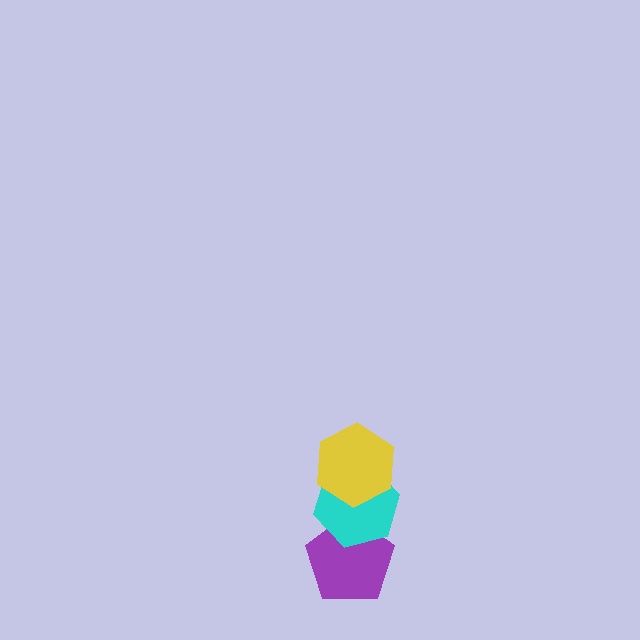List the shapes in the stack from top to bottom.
From top to bottom: the yellow hexagon, the cyan hexagon, the purple pentagon.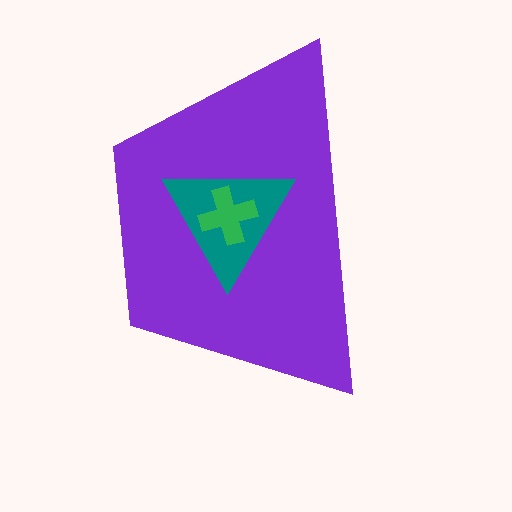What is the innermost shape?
The green cross.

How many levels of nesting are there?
3.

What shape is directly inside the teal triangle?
The green cross.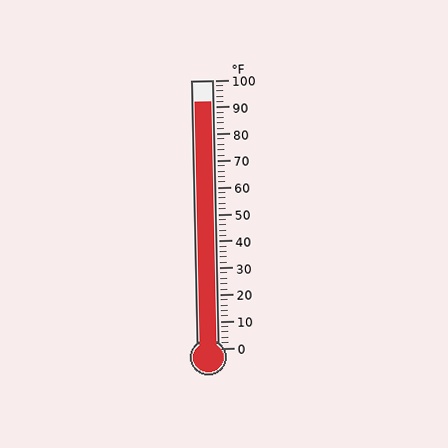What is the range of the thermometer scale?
The thermometer scale ranges from 0°F to 100°F.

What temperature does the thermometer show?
The thermometer shows approximately 92°F.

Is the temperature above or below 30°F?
The temperature is above 30°F.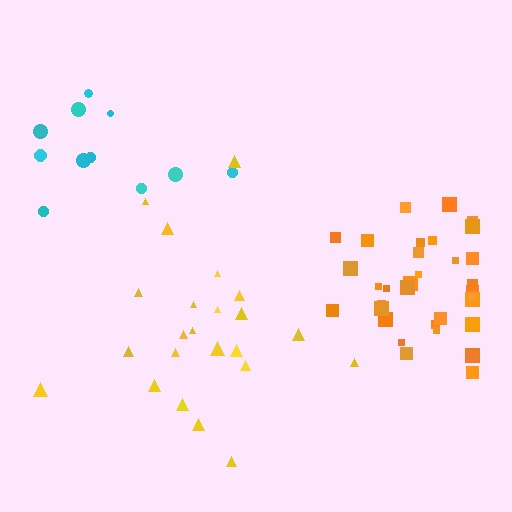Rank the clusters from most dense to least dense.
orange, yellow, cyan.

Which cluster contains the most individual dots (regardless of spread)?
Orange (34).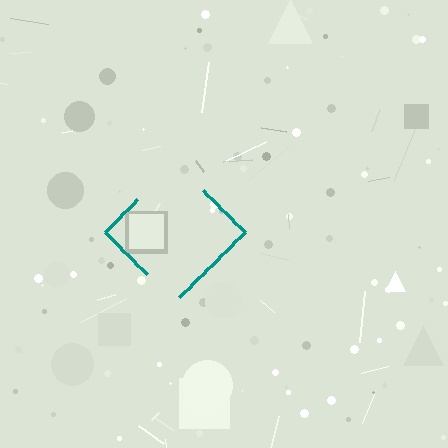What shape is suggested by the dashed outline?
The dashed outline suggests a diamond.